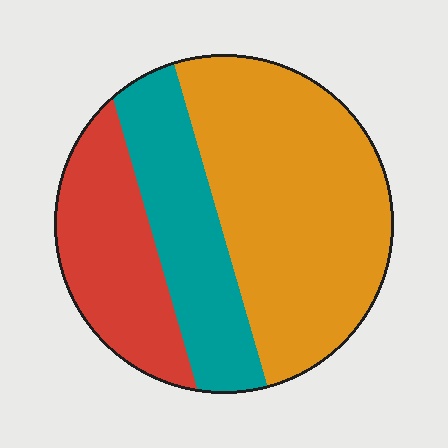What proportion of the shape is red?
Red covers 24% of the shape.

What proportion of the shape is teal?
Teal covers about 25% of the shape.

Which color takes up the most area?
Orange, at roughly 50%.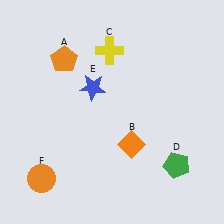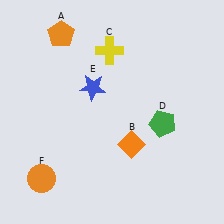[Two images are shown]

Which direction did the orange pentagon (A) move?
The orange pentagon (A) moved up.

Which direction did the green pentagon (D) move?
The green pentagon (D) moved up.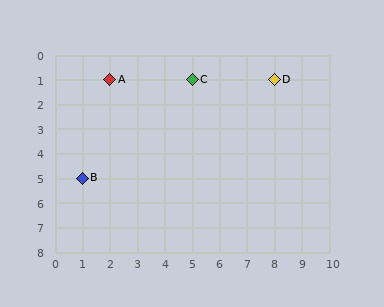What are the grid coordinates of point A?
Point A is at grid coordinates (2, 1).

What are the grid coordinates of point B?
Point B is at grid coordinates (1, 5).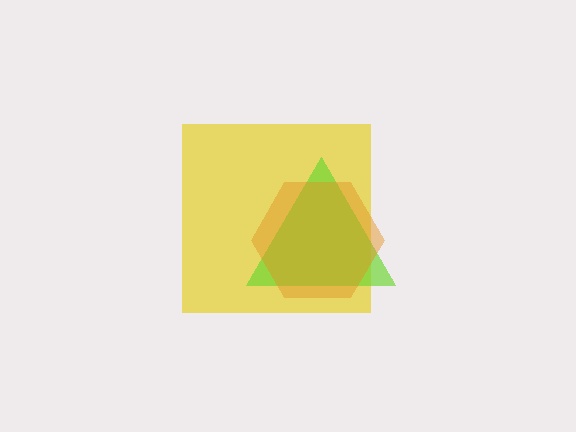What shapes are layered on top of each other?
The layered shapes are: a yellow square, a lime triangle, an orange hexagon.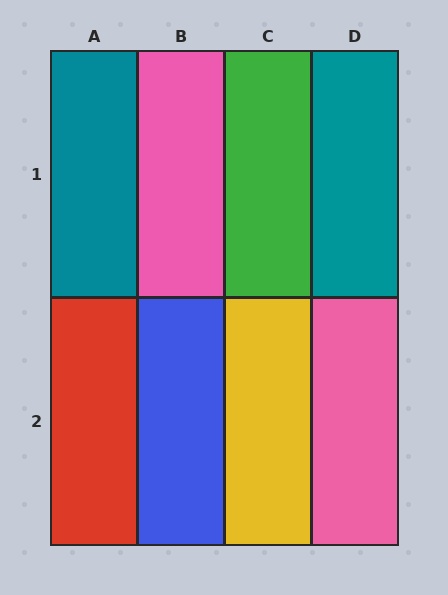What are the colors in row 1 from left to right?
Teal, pink, green, teal.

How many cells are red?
1 cell is red.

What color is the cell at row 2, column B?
Blue.